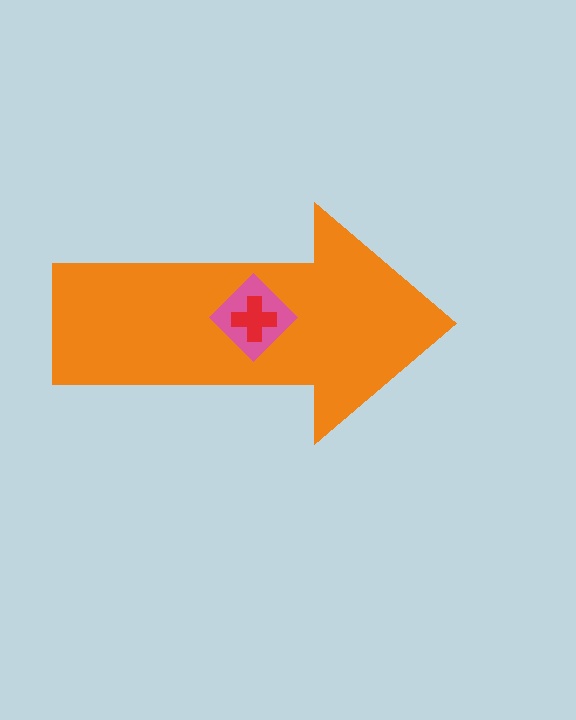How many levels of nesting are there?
3.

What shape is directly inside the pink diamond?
The red cross.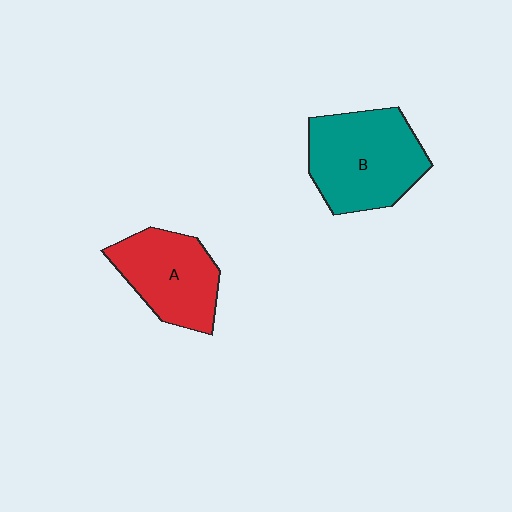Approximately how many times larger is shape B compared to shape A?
Approximately 1.3 times.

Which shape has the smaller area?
Shape A (red).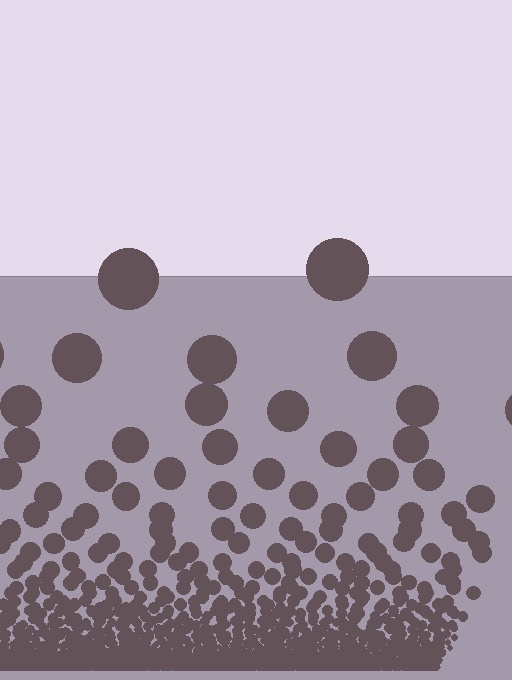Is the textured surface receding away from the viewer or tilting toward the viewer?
The surface appears to tilt toward the viewer. Texture elements get larger and sparser toward the top.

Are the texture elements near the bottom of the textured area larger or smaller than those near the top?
Smaller. The gradient is inverted — elements near the bottom are smaller and denser.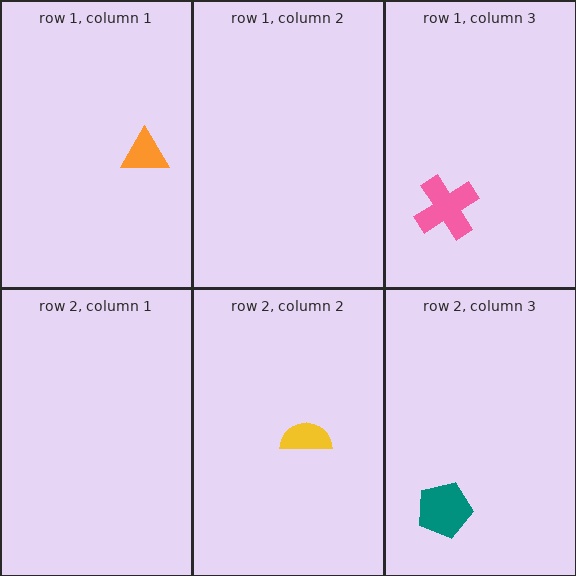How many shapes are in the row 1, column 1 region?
1.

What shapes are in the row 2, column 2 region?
The yellow semicircle.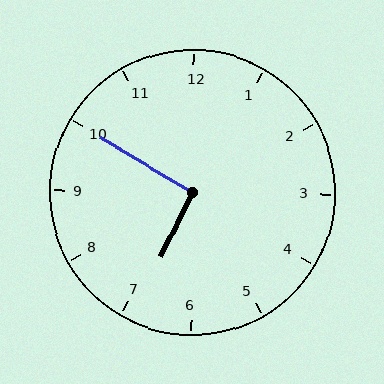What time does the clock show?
6:50.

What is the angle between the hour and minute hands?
Approximately 95 degrees.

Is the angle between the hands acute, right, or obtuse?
It is right.